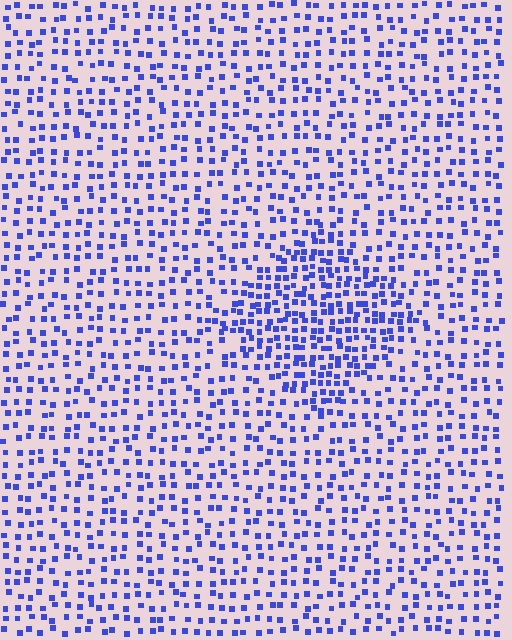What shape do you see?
I see a diamond.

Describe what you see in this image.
The image contains small blue elements arranged at two different densities. A diamond-shaped region is visible where the elements are more densely packed than the surrounding area.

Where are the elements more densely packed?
The elements are more densely packed inside the diamond boundary.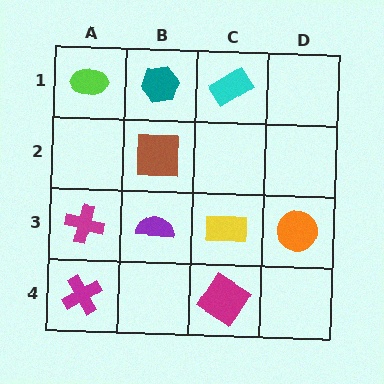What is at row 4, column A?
A magenta cross.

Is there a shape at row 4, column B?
No, that cell is empty.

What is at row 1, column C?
A cyan rectangle.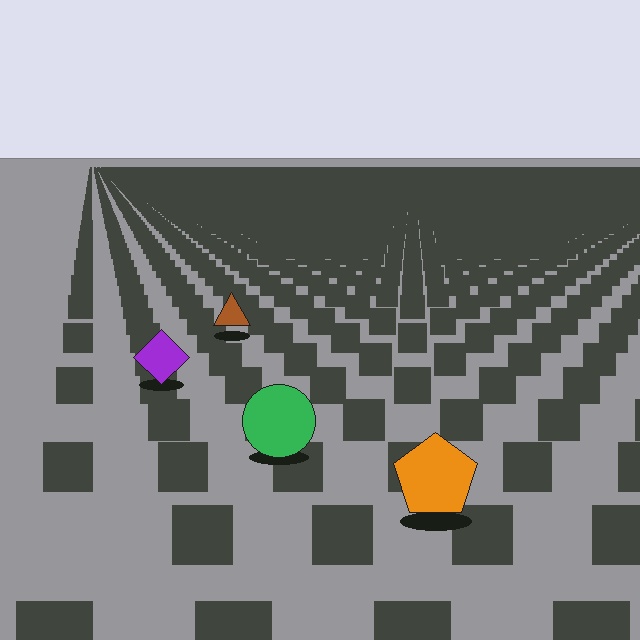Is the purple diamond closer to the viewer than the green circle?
No. The green circle is closer — you can tell from the texture gradient: the ground texture is coarser near it.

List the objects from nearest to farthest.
From nearest to farthest: the orange pentagon, the green circle, the purple diamond, the brown triangle.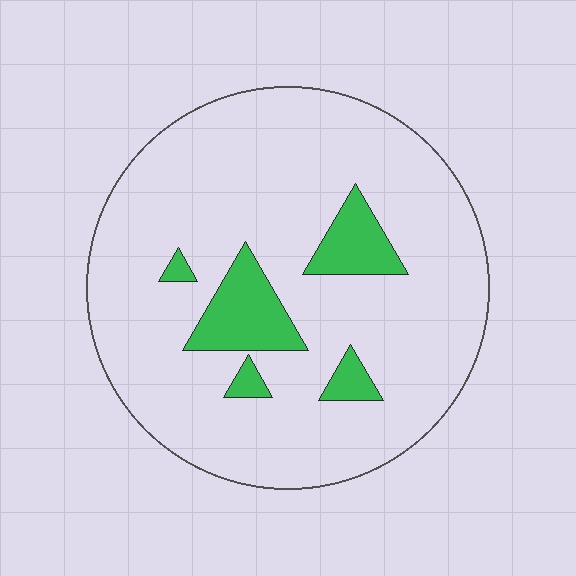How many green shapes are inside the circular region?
5.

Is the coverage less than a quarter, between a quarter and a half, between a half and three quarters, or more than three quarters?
Less than a quarter.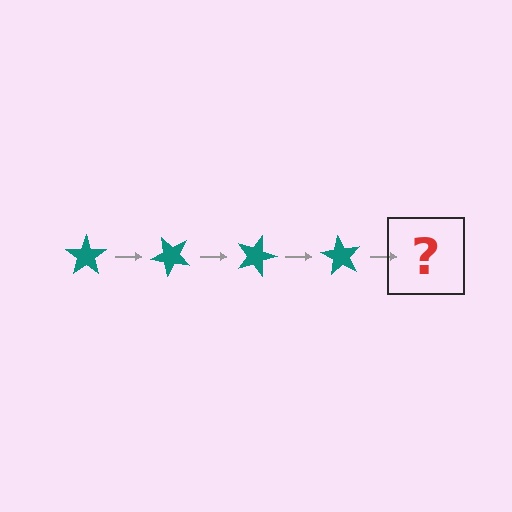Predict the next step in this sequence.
The next step is a teal star rotated 180 degrees.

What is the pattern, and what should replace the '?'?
The pattern is that the star rotates 45 degrees each step. The '?' should be a teal star rotated 180 degrees.